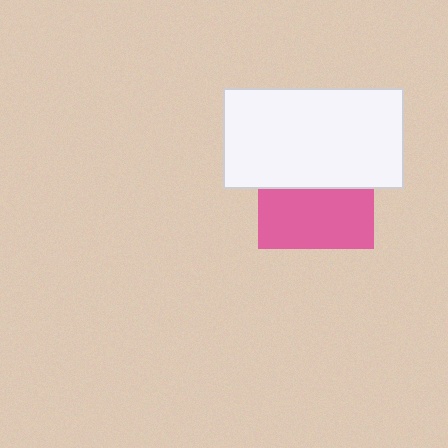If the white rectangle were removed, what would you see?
You would see the complete pink square.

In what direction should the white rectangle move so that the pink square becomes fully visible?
The white rectangle should move up. That is the shortest direction to clear the overlap and leave the pink square fully visible.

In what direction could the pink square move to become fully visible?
The pink square could move down. That would shift it out from behind the white rectangle entirely.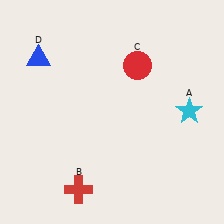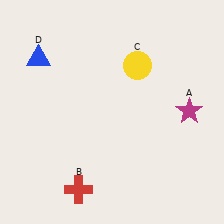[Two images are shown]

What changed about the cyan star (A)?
In Image 1, A is cyan. In Image 2, it changed to magenta.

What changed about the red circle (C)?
In Image 1, C is red. In Image 2, it changed to yellow.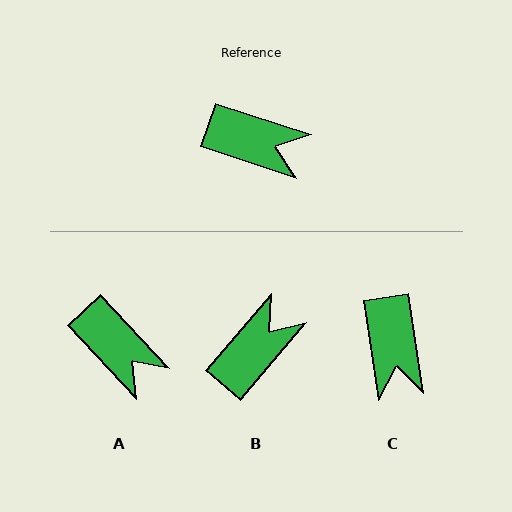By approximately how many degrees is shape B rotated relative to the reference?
Approximately 68 degrees counter-clockwise.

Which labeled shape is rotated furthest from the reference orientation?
B, about 68 degrees away.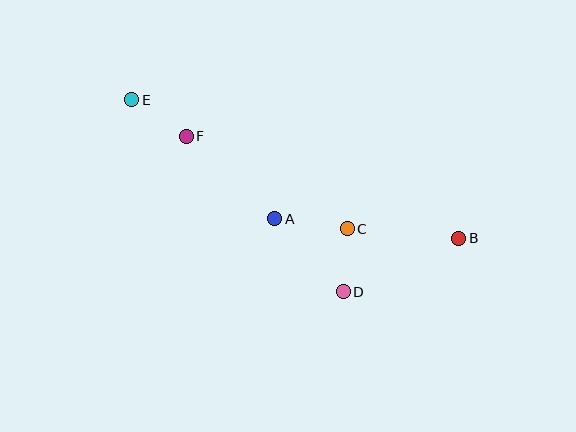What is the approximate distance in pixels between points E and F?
The distance between E and F is approximately 66 pixels.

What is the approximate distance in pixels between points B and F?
The distance between B and F is approximately 291 pixels.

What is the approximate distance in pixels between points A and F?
The distance between A and F is approximately 121 pixels.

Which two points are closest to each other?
Points C and D are closest to each other.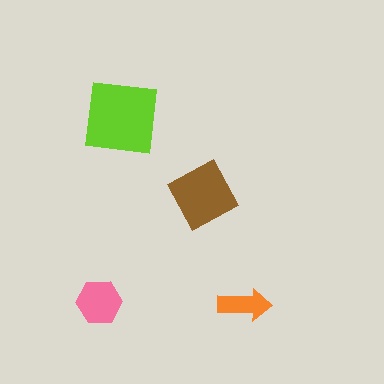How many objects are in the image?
There are 4 objects in the image.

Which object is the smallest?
The orange arrow.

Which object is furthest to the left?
The pink hexagon is leftmost.